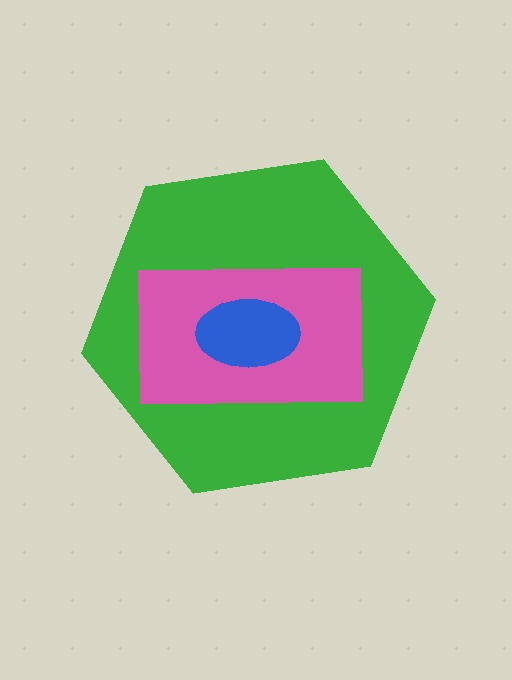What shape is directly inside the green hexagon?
The pink rectangle.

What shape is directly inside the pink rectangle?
The blue ellipse.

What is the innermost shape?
The blue ellipse.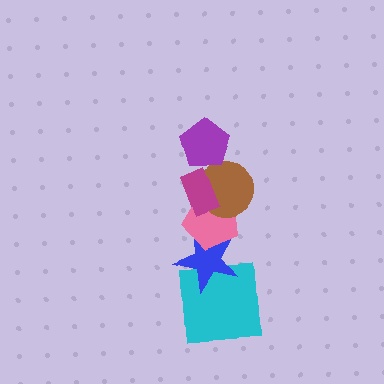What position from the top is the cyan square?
The cyan square is 6th from the top.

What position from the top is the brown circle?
The brown circle is 3rd from the top.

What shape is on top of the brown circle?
The magenta rectangle is on top of the brown circle.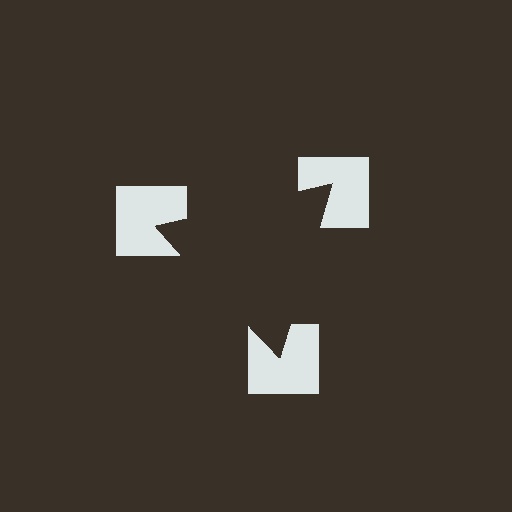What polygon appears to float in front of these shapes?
An illusory triangle — its edges are inferred from the aligned wedge cuts in the notched squares, not physically drawn.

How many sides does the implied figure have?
3 sides.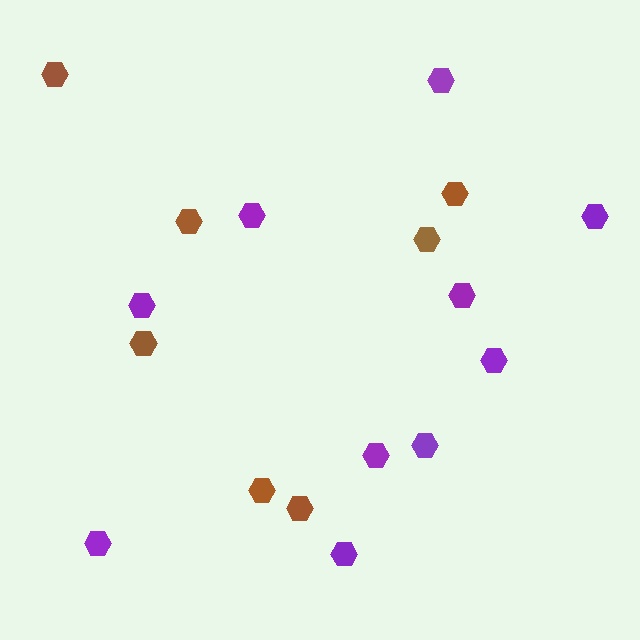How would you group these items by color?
There are 2 groups: one group of purple hexagons (10) and one group of brown hexagons (7).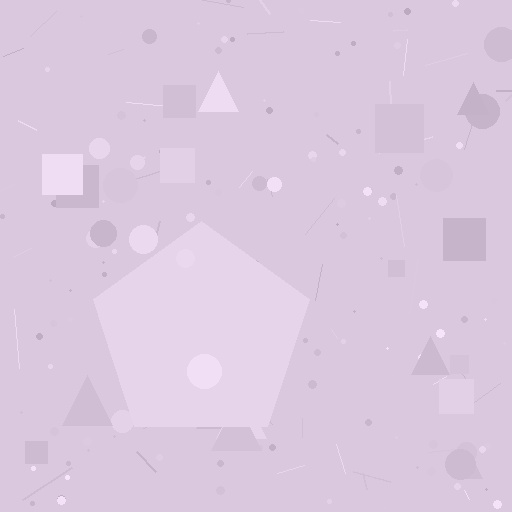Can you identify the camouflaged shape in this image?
The camouflaged shape is a pentagon.